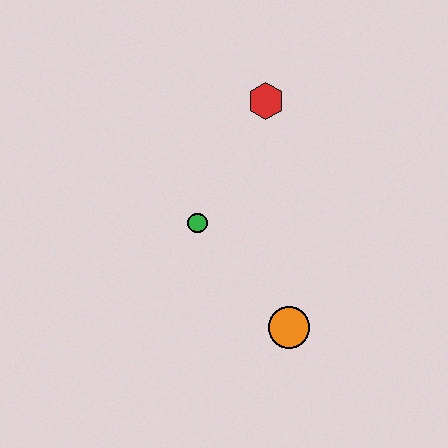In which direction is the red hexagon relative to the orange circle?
The red hexagon is above the orange circle.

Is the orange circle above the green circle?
No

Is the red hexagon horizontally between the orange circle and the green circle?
Yes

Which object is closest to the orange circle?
The green circle is closest to the orange circle.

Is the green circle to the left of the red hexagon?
Yes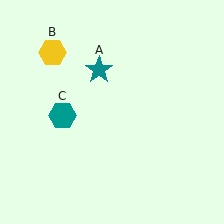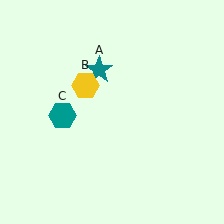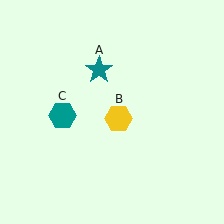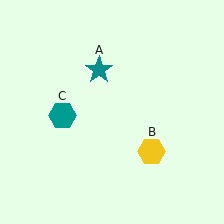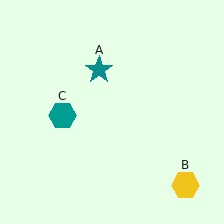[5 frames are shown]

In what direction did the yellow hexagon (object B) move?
The yellow hexagon (object B) moved down and to the right.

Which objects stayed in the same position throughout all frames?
Teal star (object A) and teal hexagon (object C) remained stationary.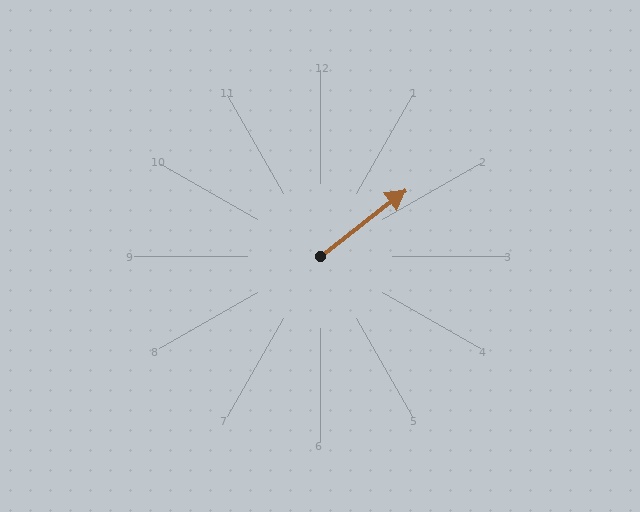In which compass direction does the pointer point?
Northeast.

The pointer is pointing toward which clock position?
Roughly 2 o'clock.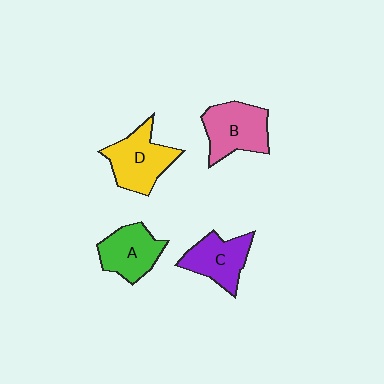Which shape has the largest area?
Shape D (yellow).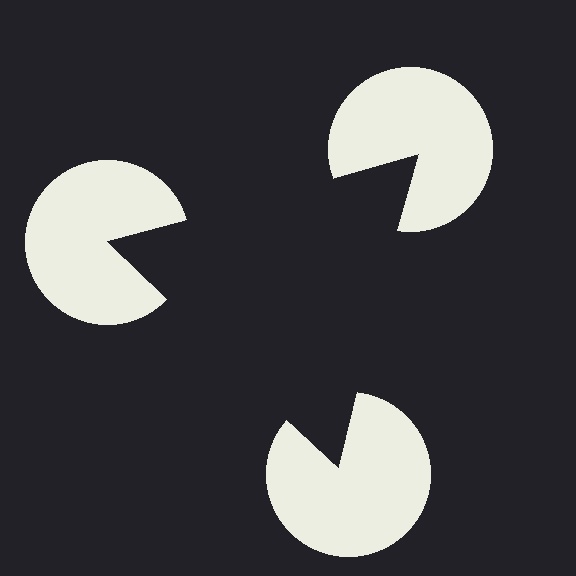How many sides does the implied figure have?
3 sides.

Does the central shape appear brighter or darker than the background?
It typically appears slightly darker than the background, even though no actual brightness change is drawn.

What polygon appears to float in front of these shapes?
An illusory triangle — its edges are inferred from the aligned wedge cuts in the pac-man discs, not physically drawn.